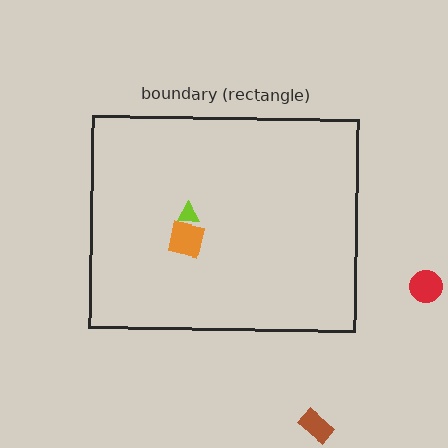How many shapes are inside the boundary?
2 inside, 2 outside.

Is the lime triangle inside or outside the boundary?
Inside.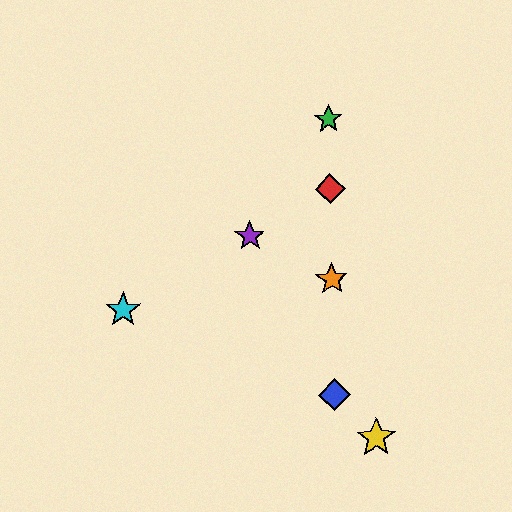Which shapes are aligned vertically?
The red diamond, the blue diamond, the green star, the orange star are aligned vertically.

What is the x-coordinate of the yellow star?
The yellow star is at x≈376.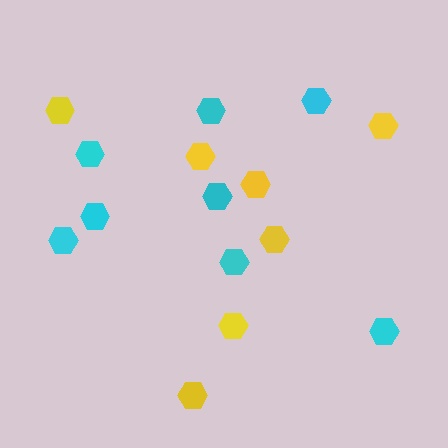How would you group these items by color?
There are 2 groups: one group of yellow hexagons (7) and one group of cyan hexagons (8).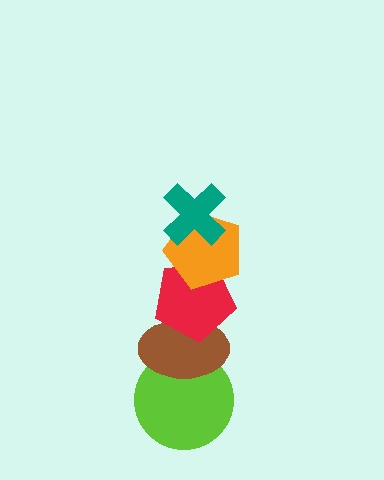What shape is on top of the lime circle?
The brown ellipse is on top of the lime circle.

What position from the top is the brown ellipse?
The brown ellipse is 4th from the top.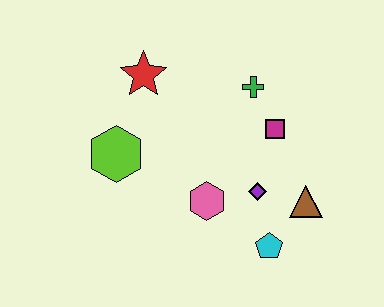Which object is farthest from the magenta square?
The lime hexagon is farthest from the magenta square.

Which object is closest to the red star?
The lime hexagon is closest to the red star.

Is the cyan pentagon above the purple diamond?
No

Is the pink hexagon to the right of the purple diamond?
No